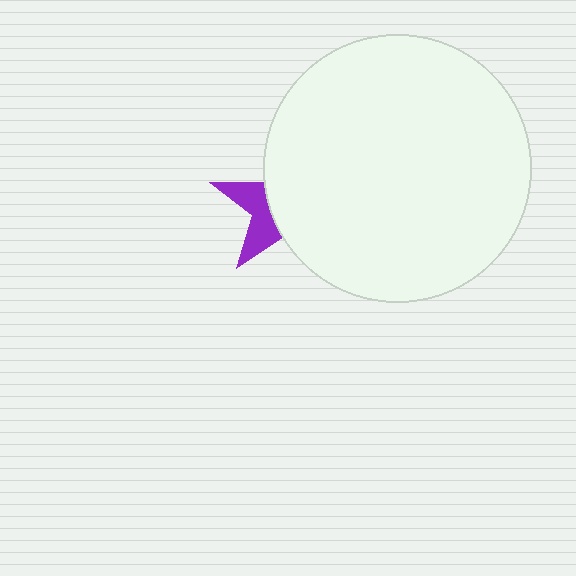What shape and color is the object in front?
The object in front is a white circle.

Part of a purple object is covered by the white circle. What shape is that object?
It is a star.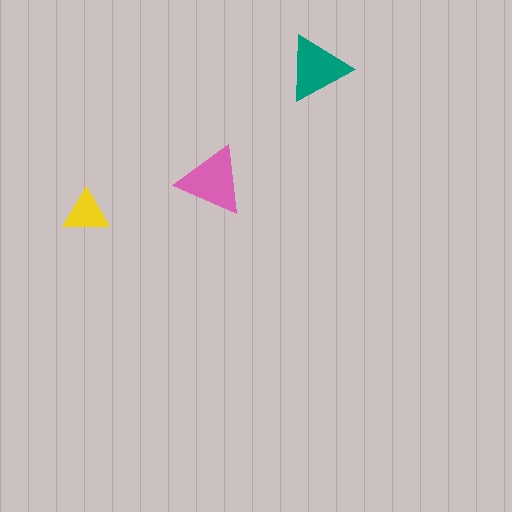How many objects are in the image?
There are 3 objects in the image.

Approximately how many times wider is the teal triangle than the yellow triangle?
About 1.5 times wider.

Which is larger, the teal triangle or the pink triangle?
The pink one.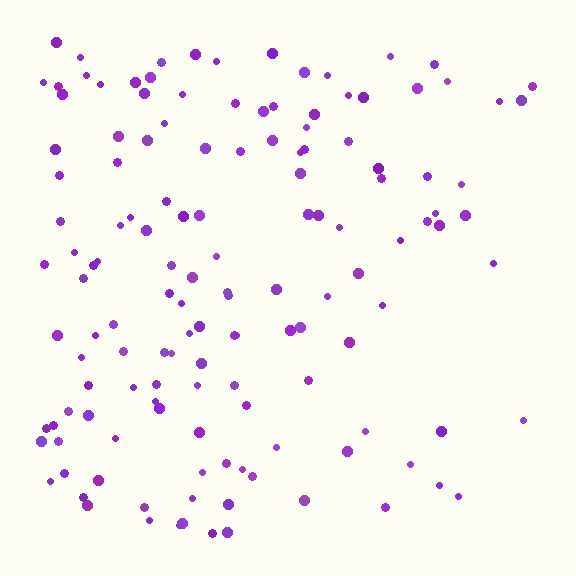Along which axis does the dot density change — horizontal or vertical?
Horizontal.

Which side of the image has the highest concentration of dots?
The left.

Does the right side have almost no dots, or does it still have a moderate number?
Still a moderate number, just noticeably fewer than the left.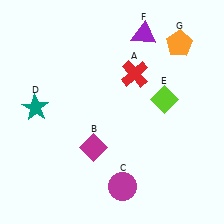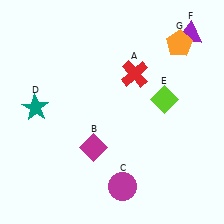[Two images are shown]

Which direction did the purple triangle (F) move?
The purple triangle (F) moved right.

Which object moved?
The purple triangle (F) moved right.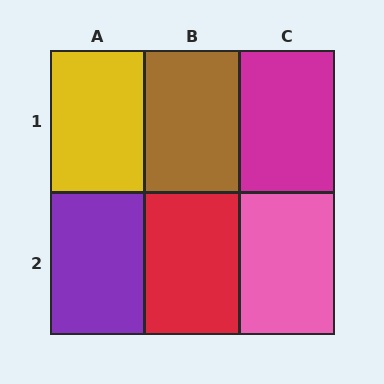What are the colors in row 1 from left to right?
Yellow, brown, magenta.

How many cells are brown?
1 cell is brown.